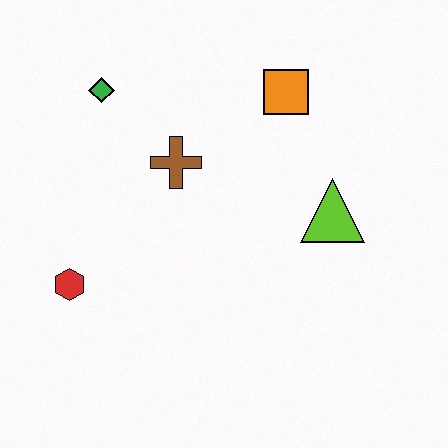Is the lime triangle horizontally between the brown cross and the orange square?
No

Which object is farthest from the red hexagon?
The orange square is farthest from the red hexagon.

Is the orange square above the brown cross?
Yes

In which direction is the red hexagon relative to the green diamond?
The red hexagon is below the green diamond.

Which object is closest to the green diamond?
The brown cross is closest to the green diamond.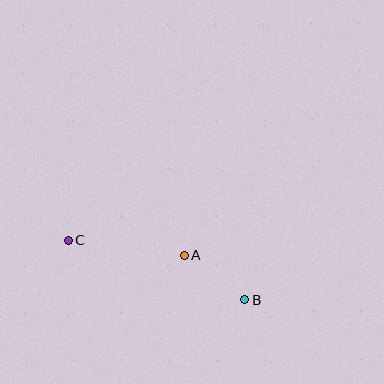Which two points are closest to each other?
Points A and B are closest to each other.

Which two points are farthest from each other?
Points B and C are farthest from each other.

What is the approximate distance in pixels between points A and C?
The distance between A and C is approximately 117 pixels.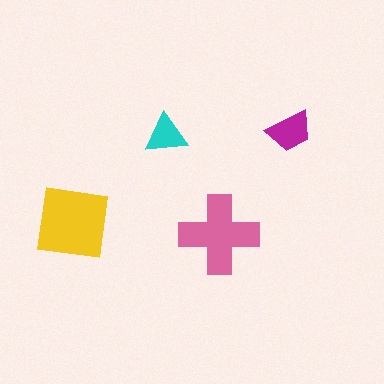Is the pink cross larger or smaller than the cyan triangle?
Larger.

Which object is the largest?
The yellow square.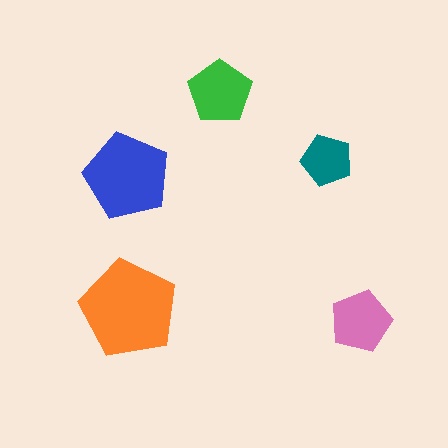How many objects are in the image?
There are 5 objects in the image.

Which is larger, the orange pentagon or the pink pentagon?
The orange one.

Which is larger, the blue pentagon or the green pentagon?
The blue one.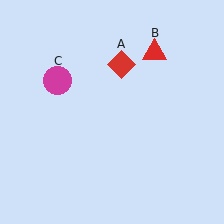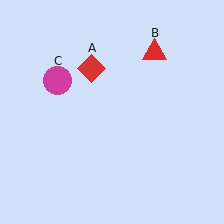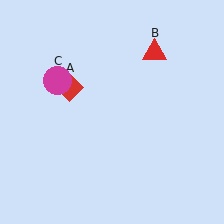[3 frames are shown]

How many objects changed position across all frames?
1 object changed position: red diamond (object A).